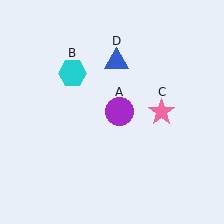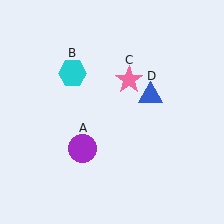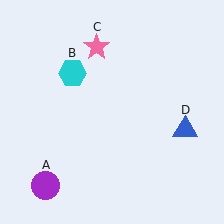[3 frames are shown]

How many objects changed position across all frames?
3 objects changed position: purple circle (object A), pink star (object C), blue triangle (object D).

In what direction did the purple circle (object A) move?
The purple circle (object A) moved down and to the left.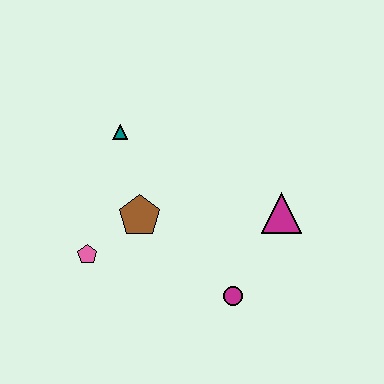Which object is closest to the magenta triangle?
The magenta circle is closest to the magenta triangle.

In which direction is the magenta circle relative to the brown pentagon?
The magenta circle is to the right of the brown pentagon.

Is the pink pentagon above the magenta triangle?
No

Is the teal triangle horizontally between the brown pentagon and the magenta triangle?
No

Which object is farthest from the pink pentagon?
The magenta triangle is farthest from the pink pentagon.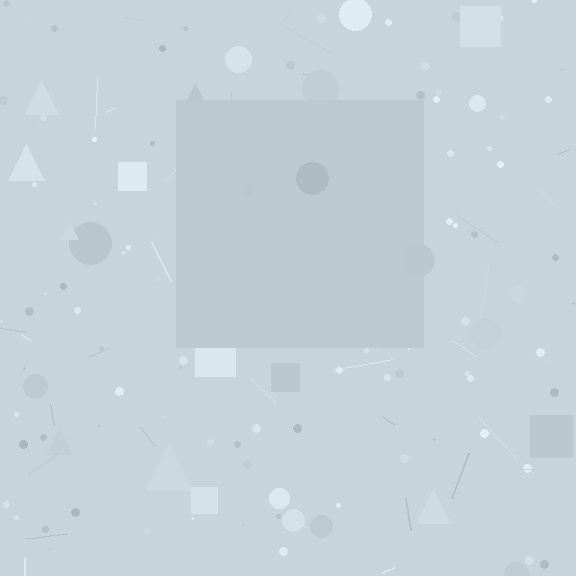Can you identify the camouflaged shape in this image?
The camouflaged shape is a square.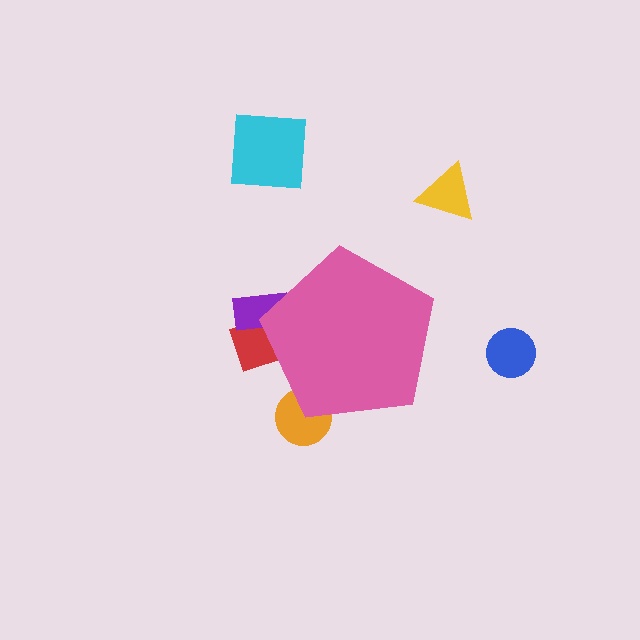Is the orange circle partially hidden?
Yes, the orange circle is partially hidden behind the pink pentagon.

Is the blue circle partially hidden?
No, the blue circle is fully visible.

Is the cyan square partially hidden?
No, the cyan square is fully visible.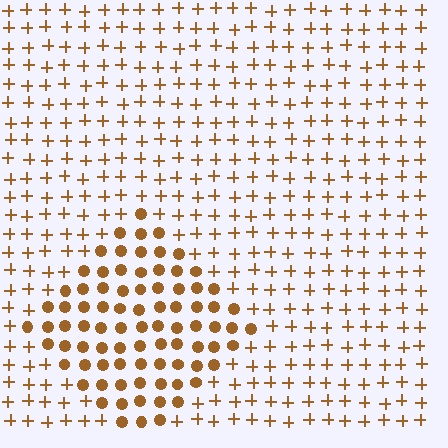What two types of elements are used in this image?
The image uses circles inside the diamond region and plus signs outside it.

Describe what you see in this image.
The image is filled with small brown elements arranged in a uniform grid. A diamond-shaped region contains circles, while the surrounding area contains plus signs. The boundary is defined purely by the change in element shape.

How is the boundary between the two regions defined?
The boundary is defined by a change in element shape: circles inside vs. plus signs outside. All elements share the same color and spacing.